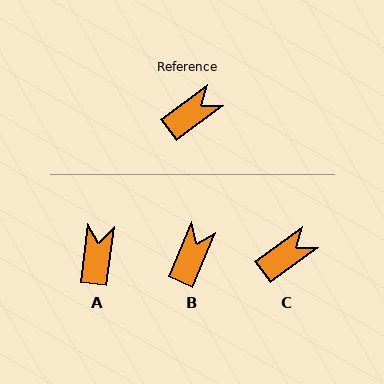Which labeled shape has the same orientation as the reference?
C.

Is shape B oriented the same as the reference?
No, it is off by about 31 degrees.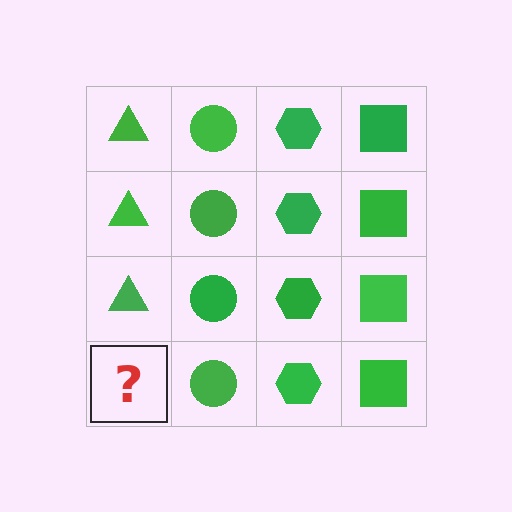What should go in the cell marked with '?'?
The missing cell should contain a green triangle.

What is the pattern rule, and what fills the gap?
The rule is that each column has a consistent shape. The gap should be filled with a green triangle.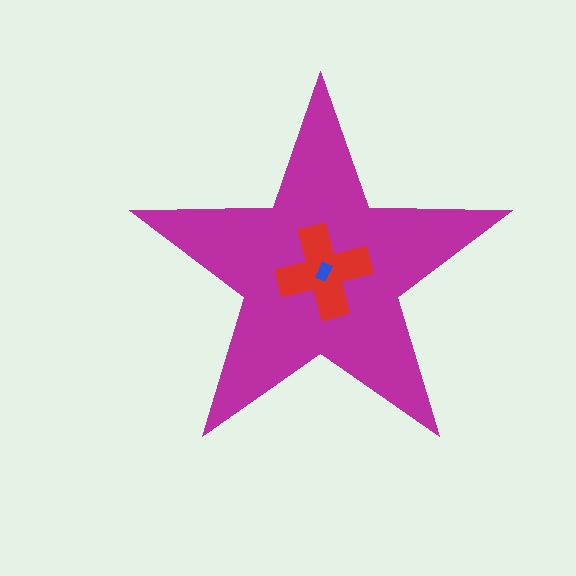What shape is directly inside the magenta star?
The red cross.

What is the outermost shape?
The magenta star.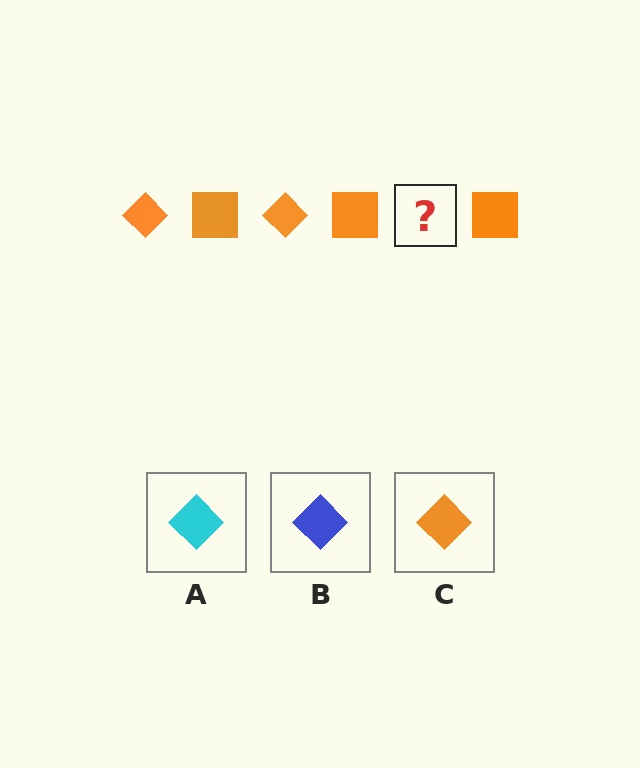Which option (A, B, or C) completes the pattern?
C.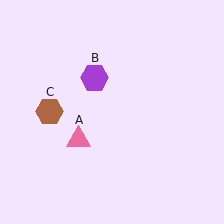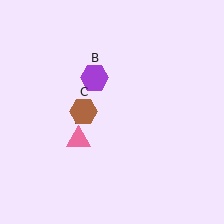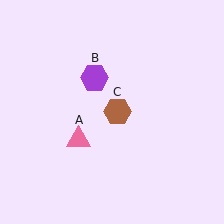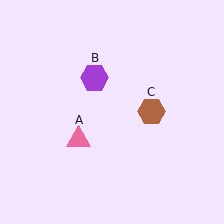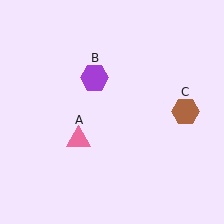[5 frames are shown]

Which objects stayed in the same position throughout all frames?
Pink triangle (object A) and purple hexagon (object B) remained stationary.